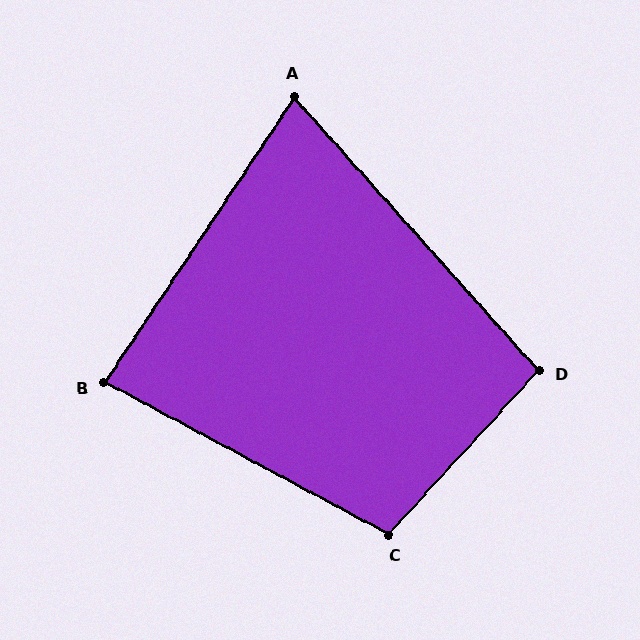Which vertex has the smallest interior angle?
A, at approximately 75 degrees.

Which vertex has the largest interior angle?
C, at approximately 105 degrees.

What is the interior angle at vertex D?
Approximately 96 degrees (obtuse).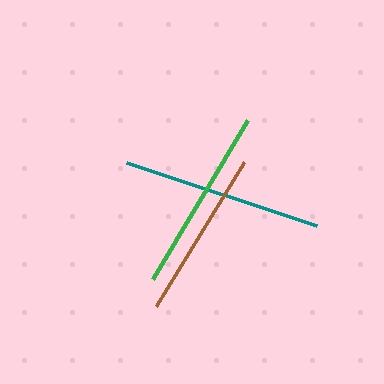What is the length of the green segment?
The green segment is approximately 185 pixels long.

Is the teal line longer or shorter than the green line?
The teal line is longer than the green line.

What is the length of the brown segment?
The brown segment is approximately 169 pixels long.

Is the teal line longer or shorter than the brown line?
The teal line is longer than the brown line.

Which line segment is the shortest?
The brown line is the shortest at approximately 169 pixels.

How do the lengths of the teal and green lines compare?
The teal and green lines are approximately the same length.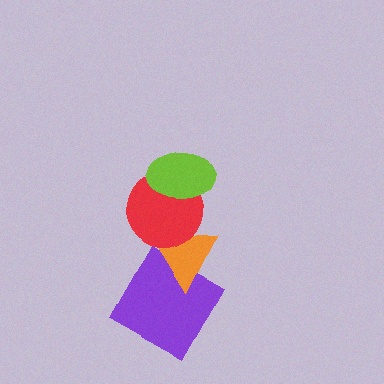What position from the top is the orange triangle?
The orange triangle is 3rd from the top.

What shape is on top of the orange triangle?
The red circle is on top of the orange triangle.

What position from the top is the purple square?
The purple square is 4th from the top.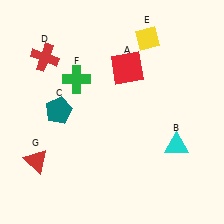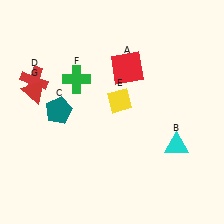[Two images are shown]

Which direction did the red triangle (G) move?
The red triangle (G) moved up.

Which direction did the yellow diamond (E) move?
The yellow diamond (E) moved down.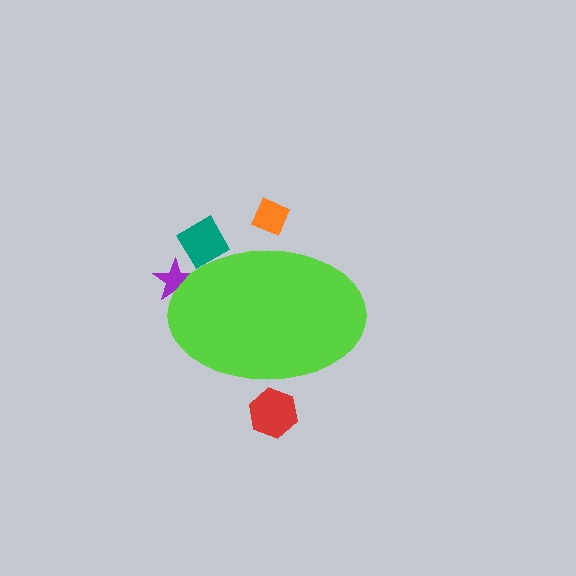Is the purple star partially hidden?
Yes, the purple star is partially hidden behind the lime ellipse.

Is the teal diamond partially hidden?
Yes, the teal diamond is partially hidden behind the lime ellipse.